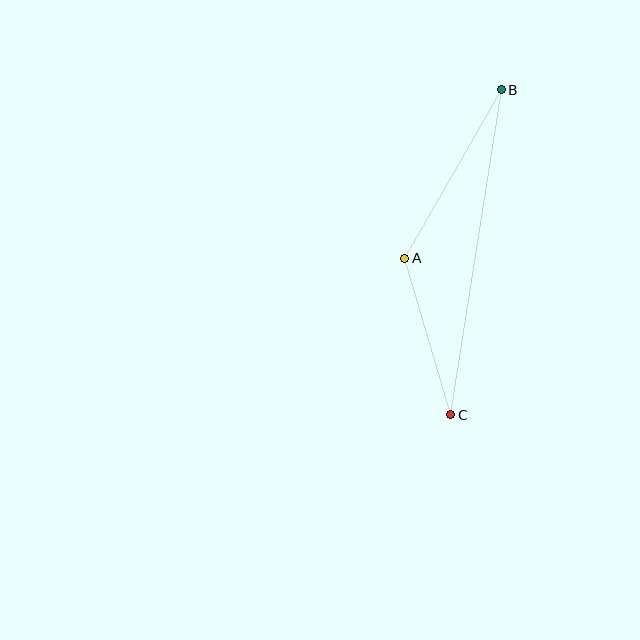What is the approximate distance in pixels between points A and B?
The distance between A and B is approximately 194 pixels.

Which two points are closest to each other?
Points A and C are closest to each other.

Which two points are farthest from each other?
Points B and C are farthest from each other.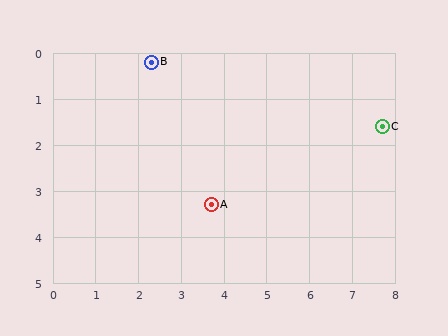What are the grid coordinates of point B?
Point B is at approximately (2.3, 0.2).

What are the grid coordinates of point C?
Point C is at approximately (7.7, 1.6).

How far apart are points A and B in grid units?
Points A and B are about 3.4 grid units apart.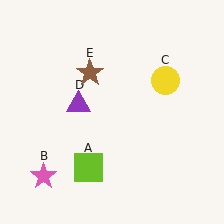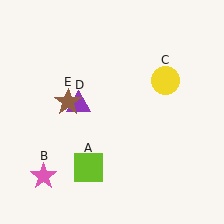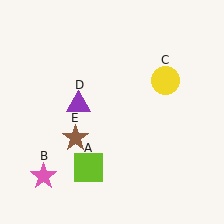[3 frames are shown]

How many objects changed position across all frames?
1 object changed position: brown star (object E).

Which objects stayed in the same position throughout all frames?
Lime square (object A) and pink star (object B) and yellow circle (object C) and purple triangle (object D) remained stationary.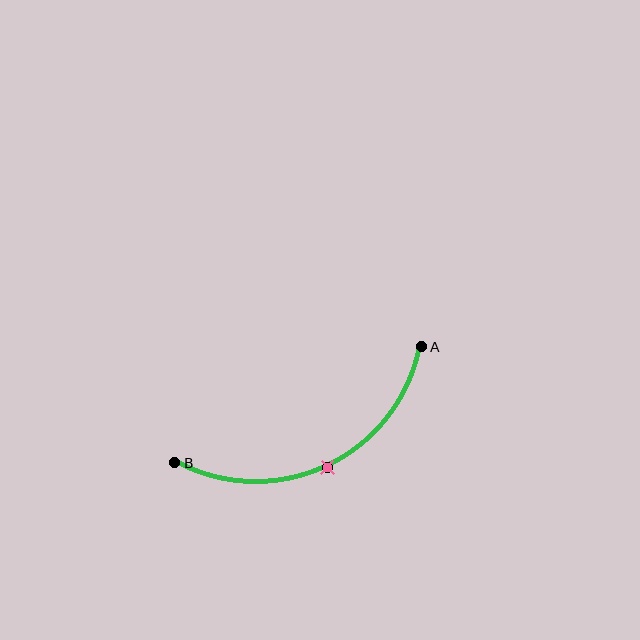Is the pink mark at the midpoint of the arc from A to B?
Yes. The pink mark lies on the arc at equal arc-length from both A and B — it is the arc midpoint.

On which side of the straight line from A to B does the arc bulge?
The arc bulges below the straight line connecting A and B.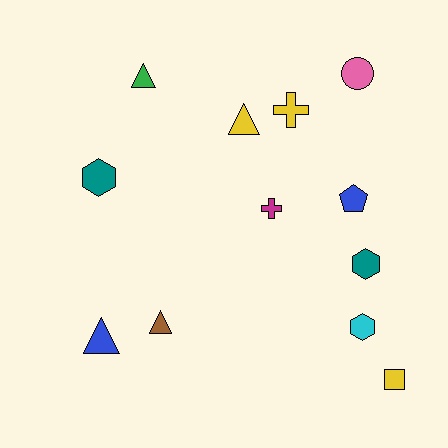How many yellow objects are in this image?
There are 3 yellow objects.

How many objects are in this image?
There are 12 objects.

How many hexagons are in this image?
There are 3 hexagons.